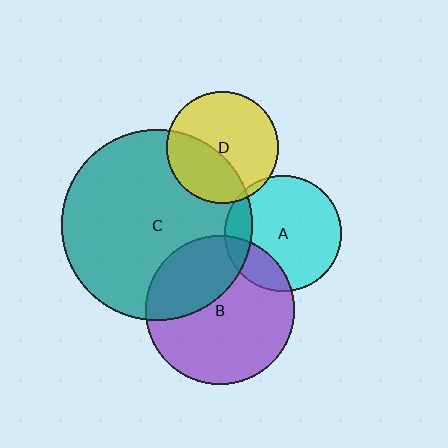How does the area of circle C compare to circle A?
Approximately 2.7 times.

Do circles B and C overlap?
Yes.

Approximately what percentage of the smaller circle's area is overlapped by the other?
Approximately 35%.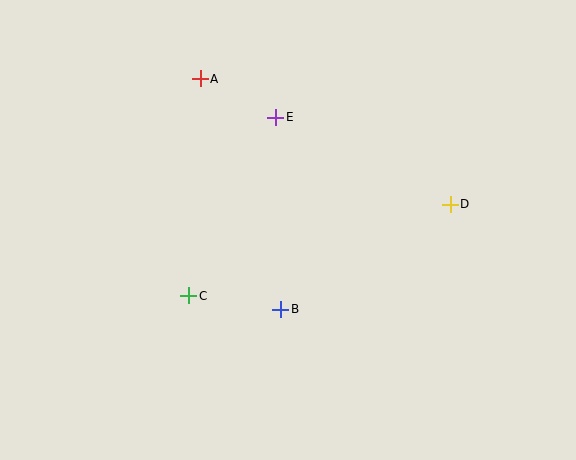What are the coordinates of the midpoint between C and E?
The midpoint between C and E is at (232, 206).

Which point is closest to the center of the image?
Point B at (281, 309) is closest to the center.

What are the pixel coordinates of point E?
Point E is at (276, 117).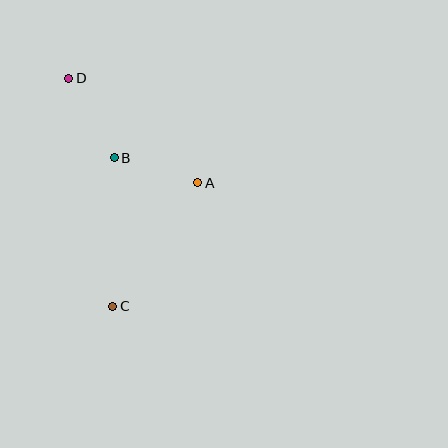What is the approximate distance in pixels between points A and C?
The distance between A and C is approximately 150 pixels.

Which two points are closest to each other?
Points A and B are closest to each other.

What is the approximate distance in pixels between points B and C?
The distance between B and C is approximately 148 pixels.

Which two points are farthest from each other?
Points C and D are farthest from each other.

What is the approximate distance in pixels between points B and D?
The distance between B and D is approximately 92 pixels.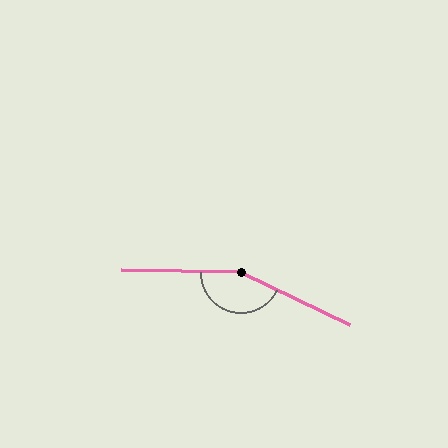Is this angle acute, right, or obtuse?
It is obtuse.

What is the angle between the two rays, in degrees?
Approximately 156 degrees.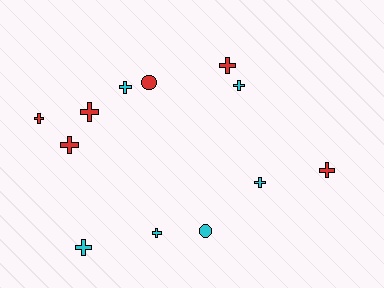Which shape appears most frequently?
Cross, with 10 objects.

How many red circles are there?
There is 1 red circle.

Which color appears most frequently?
Red, with 6 objects.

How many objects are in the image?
There are 12 objects.